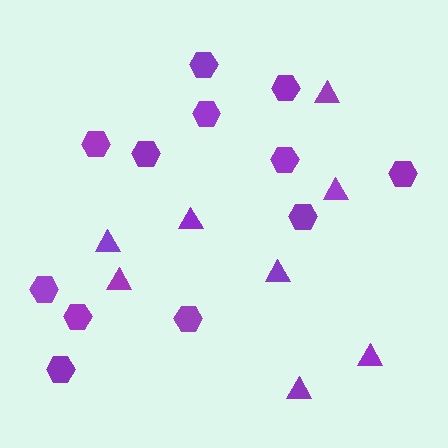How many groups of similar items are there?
There are 2 groups: one group of triangles (8) and one group of hexagons (12).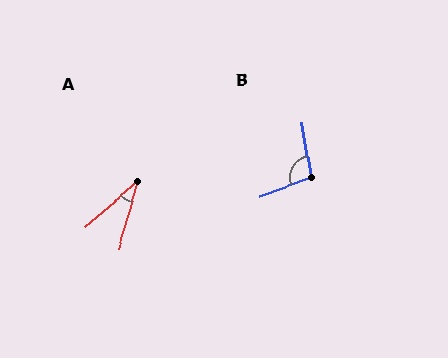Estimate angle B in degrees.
Approximately 101 degrees.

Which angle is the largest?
B, at approximately 101 degrees.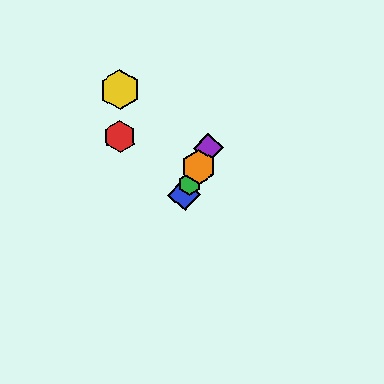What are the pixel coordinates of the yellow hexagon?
The yellow hexagon is at (120, 90).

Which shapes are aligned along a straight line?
The blue diamond, the green hexagon, the purple diamond, the orange hexagon are aligned along a straight line.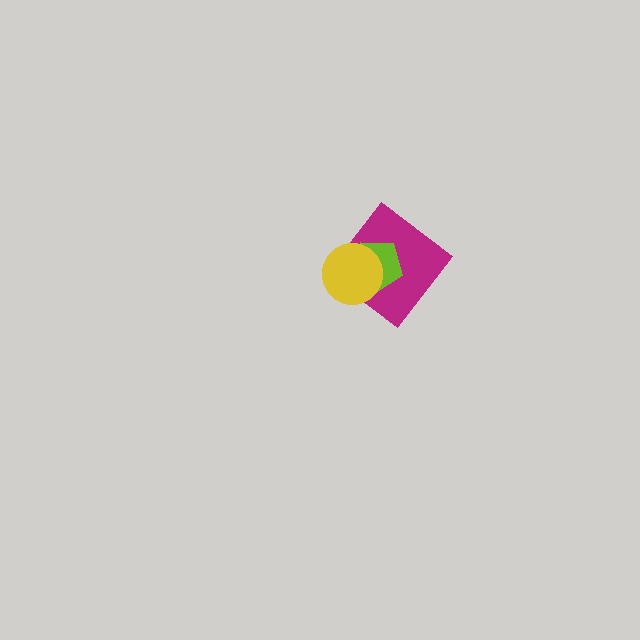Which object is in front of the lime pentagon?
The yellow circle is in front of the lime pentagon.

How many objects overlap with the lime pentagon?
2 objects overlap with the lime pentagon.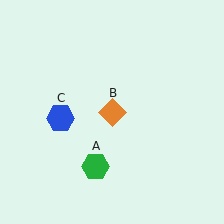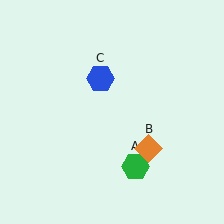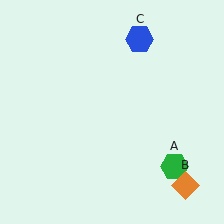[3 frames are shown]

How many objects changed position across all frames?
3 objects changed position: green hexagon (object A), orange diamond (object B), blue hexagon (object C).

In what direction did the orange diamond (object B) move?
The orange diamond (object B) moved down and to the right.